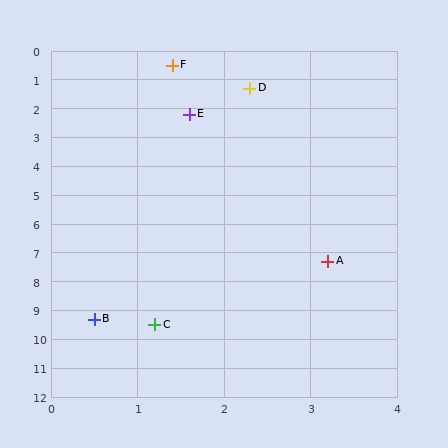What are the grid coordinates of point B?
Point B is at approximately (0.5, 9.3).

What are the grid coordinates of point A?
Point A is at approximately (3.2, 7.3).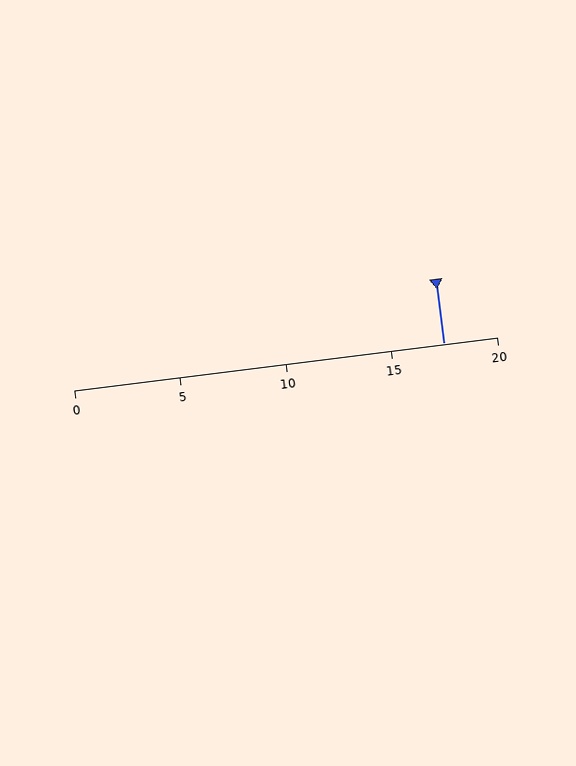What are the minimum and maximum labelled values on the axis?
The axis runs from 0 to 20.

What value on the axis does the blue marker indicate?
The marker indicates approximately 17.5.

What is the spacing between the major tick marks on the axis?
The major ticks are spaced 5 apart.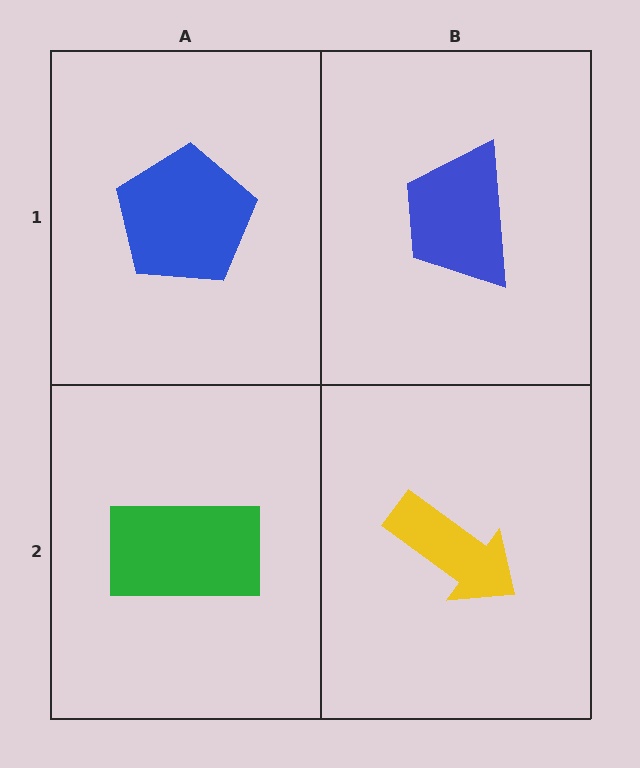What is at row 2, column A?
A green rectangle.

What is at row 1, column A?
A blue pentagon.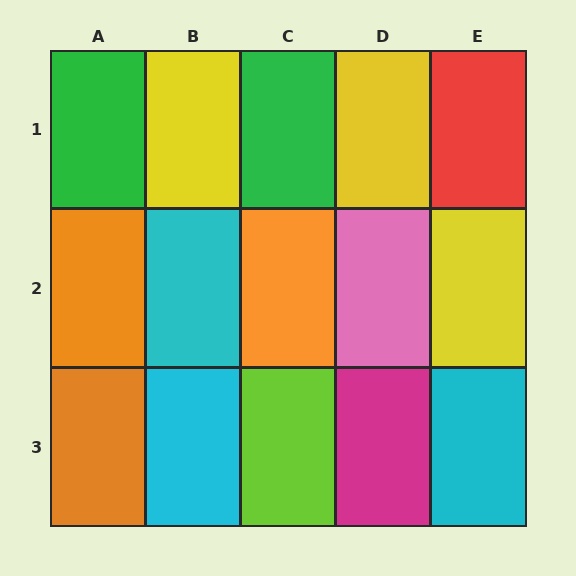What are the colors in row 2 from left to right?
Orange, cyan, orange, pink, yellow.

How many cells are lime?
1 cell is lime.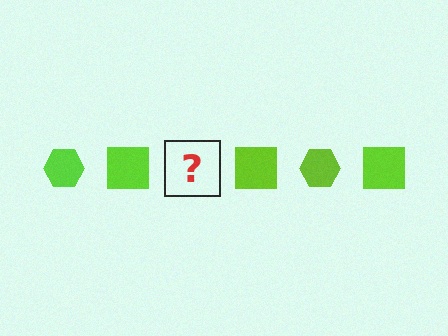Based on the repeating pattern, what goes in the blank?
The blank should be a lime hexagon.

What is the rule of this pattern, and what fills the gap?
The rule is that the pattern cycles through hexagon, square shapes in lime. The gap should be filled with a lime hexagon.